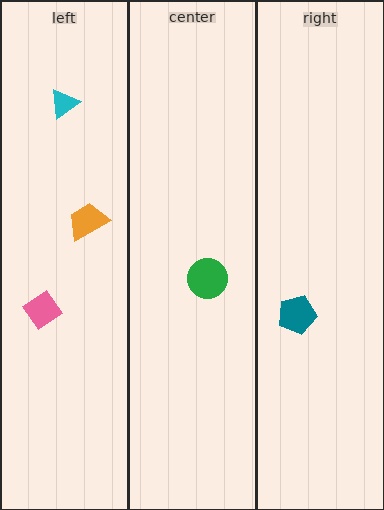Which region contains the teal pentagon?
The right region.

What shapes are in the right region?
The teal pentagon.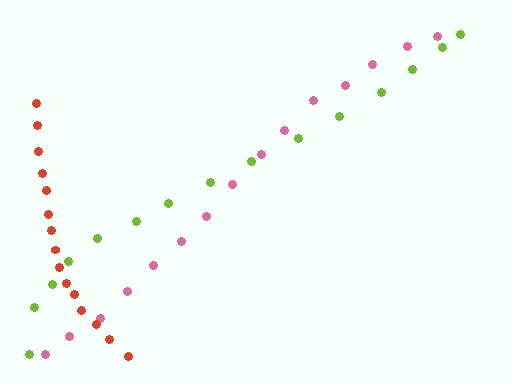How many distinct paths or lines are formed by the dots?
There are 3 distinct paths.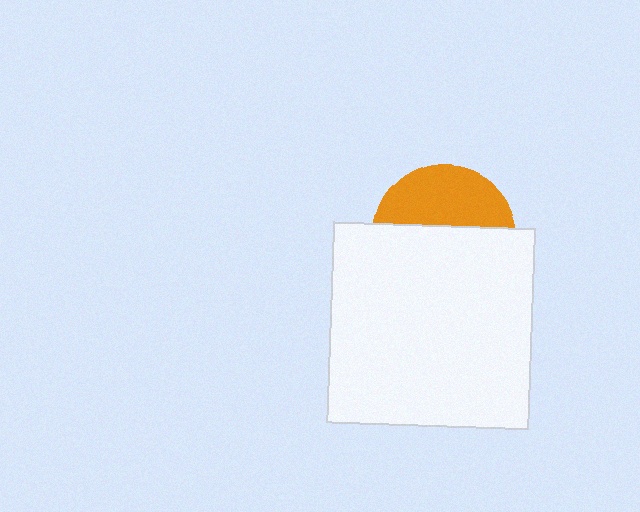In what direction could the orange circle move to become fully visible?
The orange circle could move up. That would shift it out from behind the white square entirely.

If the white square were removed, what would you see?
You would see the complete orange circle.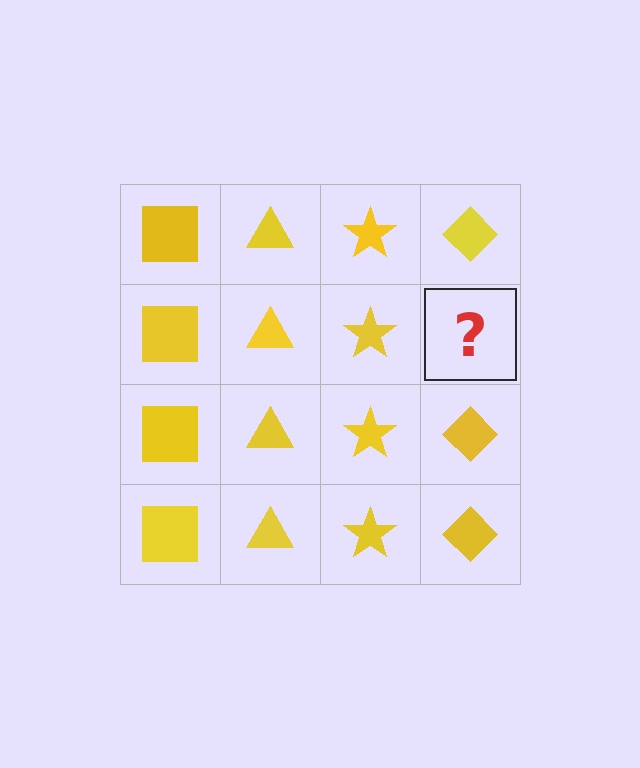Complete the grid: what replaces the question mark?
The question mark should be replaced with a yellow diamond.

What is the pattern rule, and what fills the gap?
The rule is that each column has a consistent shape. The gap should be filled with a yellow diamond.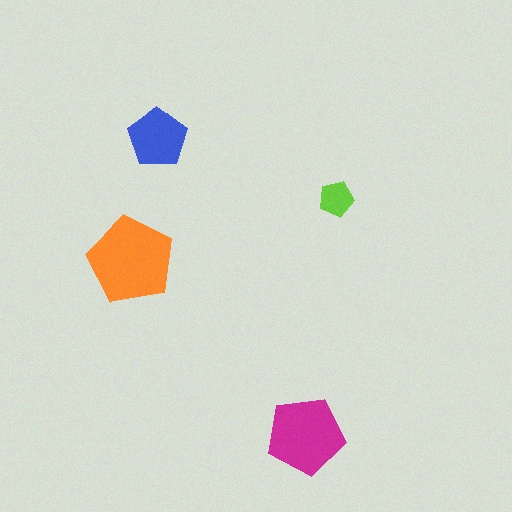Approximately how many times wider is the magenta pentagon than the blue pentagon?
About 1.5 times wider.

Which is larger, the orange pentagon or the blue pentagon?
The orange one.